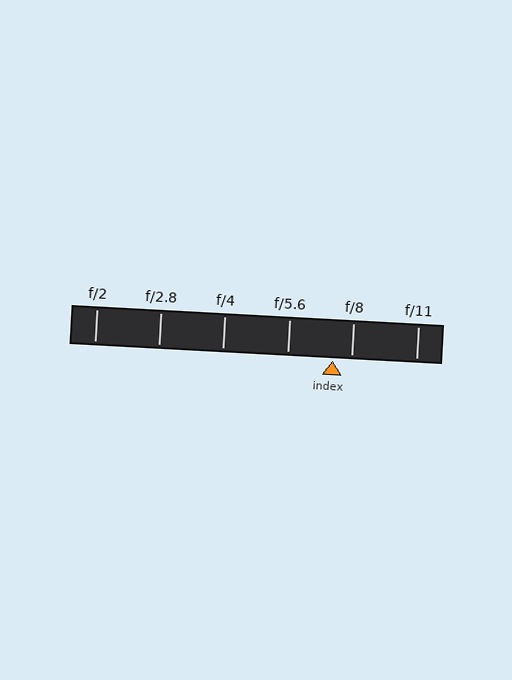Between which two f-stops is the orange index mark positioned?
The index mark is between f/5.6 and f/8.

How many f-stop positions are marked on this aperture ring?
There are 6 f-stop positions marked.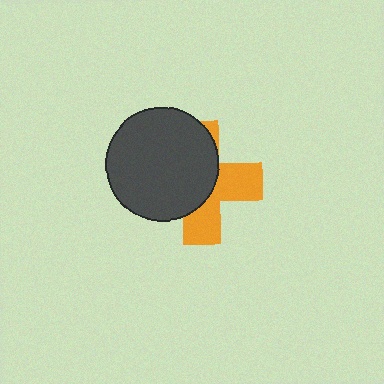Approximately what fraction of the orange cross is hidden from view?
Roughly 56% of the orange cross is hidden behind the dark gray circle.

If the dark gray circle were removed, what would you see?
You would see the complete orange cross.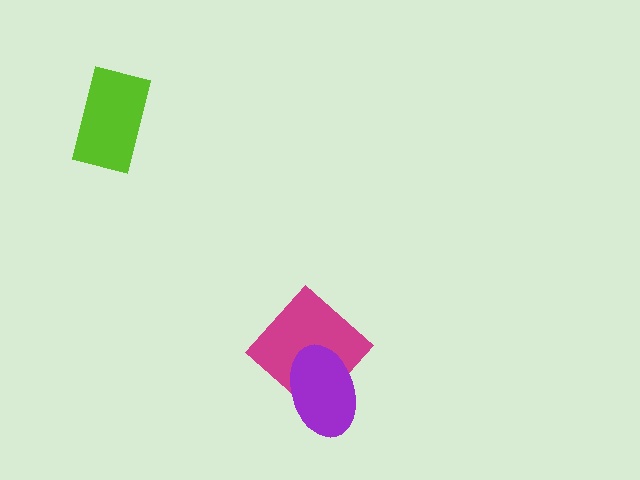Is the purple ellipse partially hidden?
No, no other shape covers it.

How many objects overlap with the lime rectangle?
0 objects overlap with the lime rectangle.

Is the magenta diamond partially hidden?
Yes, it is partially covered by another shape.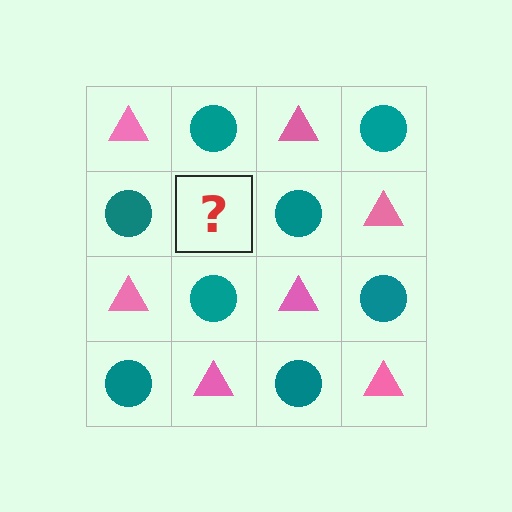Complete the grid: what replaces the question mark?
The question mark should be replaced with a pink triangle.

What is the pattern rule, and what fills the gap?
The rule is that it alternates pink triangle and teal circle in a checkerboard pattern. The gap should be filled with a pink triangle.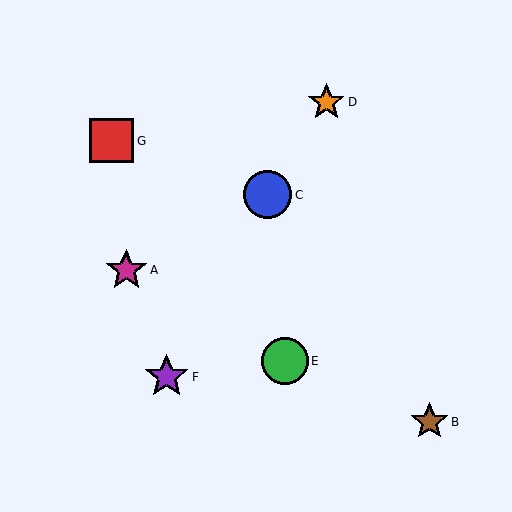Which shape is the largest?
The blue circle (labeled C) is the largest.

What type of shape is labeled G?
Shape G is a red square.